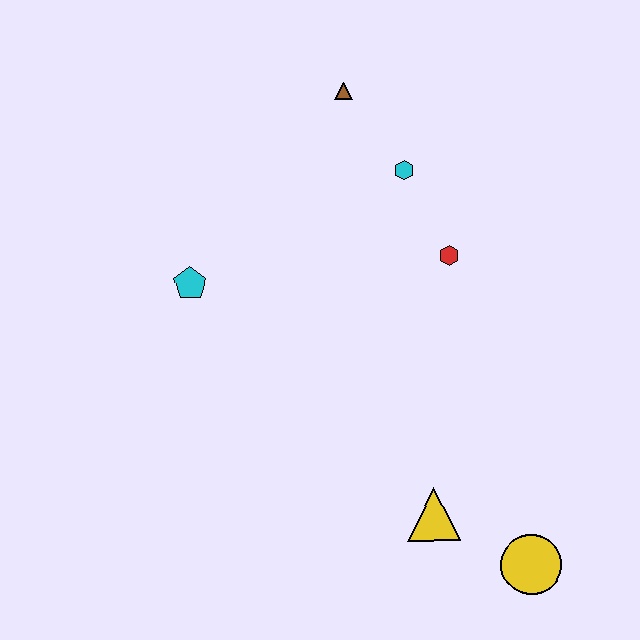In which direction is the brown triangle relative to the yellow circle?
The brown triangle is above the yellow circle.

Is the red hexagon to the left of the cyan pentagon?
No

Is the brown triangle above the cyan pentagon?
Yes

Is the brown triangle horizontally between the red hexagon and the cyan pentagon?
Yes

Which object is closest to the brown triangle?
The cyan hexagon is closest to the brown triangle.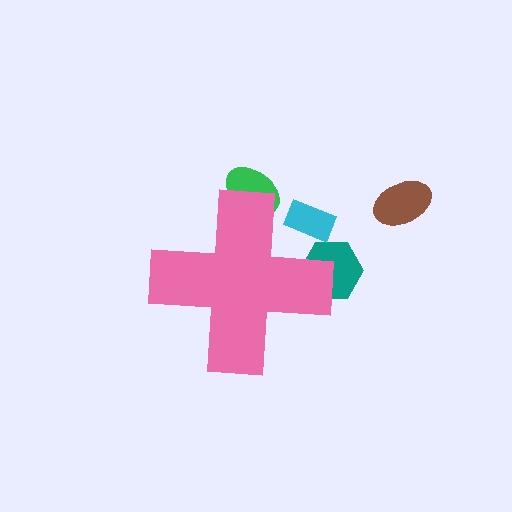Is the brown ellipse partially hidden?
No, the brown ellipse is fully visible.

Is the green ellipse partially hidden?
Yes, the green ellipse is partially hidden behind the pink cross.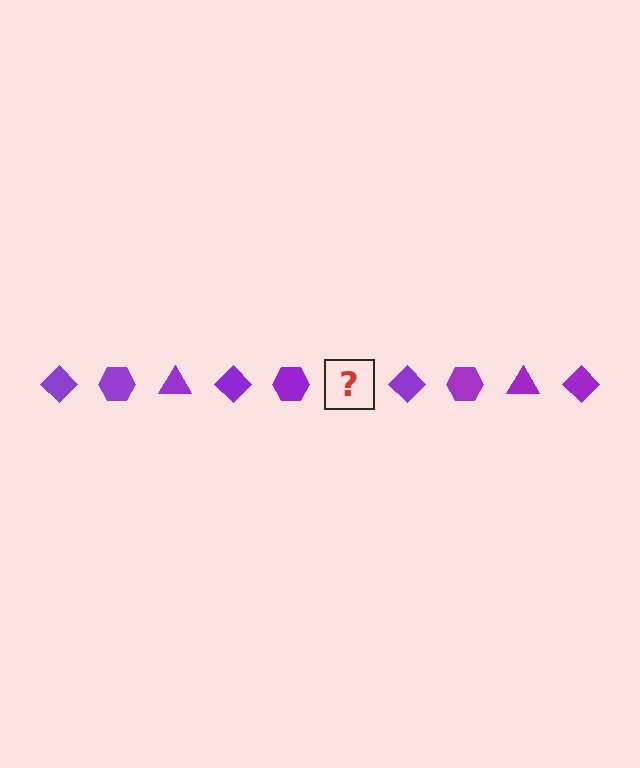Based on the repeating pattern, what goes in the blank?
The blank should be a purple triangle.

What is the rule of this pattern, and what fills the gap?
The rule is that the pattern cycles through diamond, hexagon, triangle shapes in purple. The gap should be filled with a purple triangle.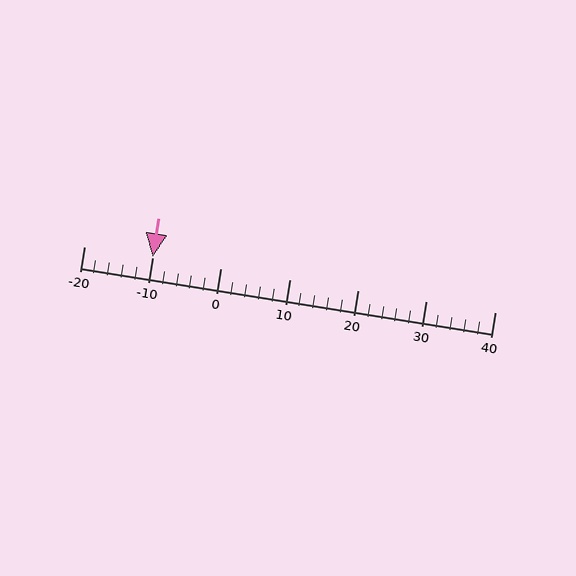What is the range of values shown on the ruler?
The ruler shows values from -20 to 40.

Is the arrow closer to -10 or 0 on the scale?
The arrow is closer to -10.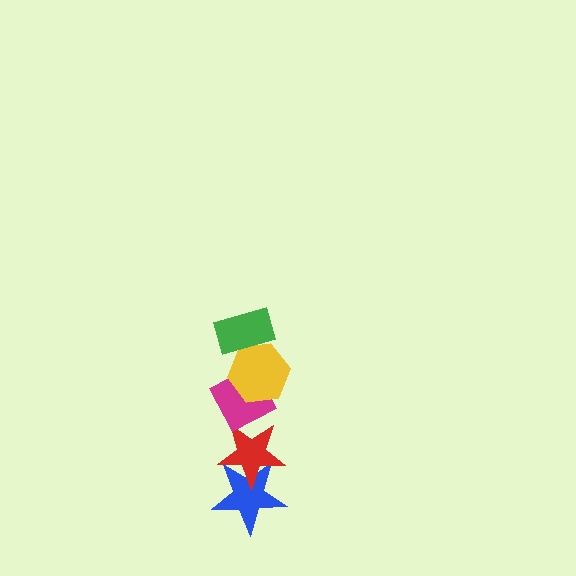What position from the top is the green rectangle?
The green rectangle is 1st from the top.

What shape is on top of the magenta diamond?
The yellow hexagon is on top of the magenta diamond.